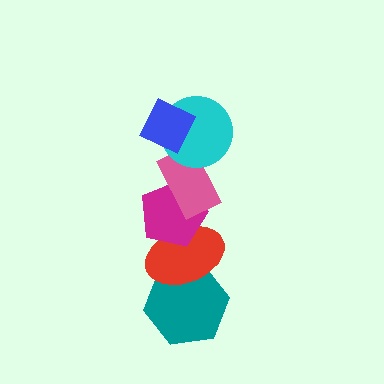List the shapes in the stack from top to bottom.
From top to bottom: the blue diamond, the cyan circle, the pink rectangle, the magenta pentagon, the red ellipse, the teal hexagon.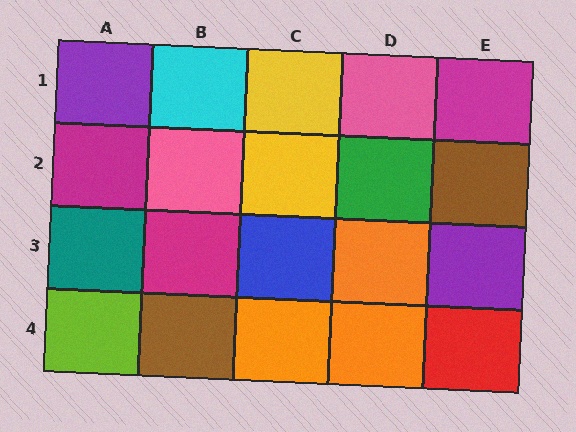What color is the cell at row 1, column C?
Yellow.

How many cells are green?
1 cell is green.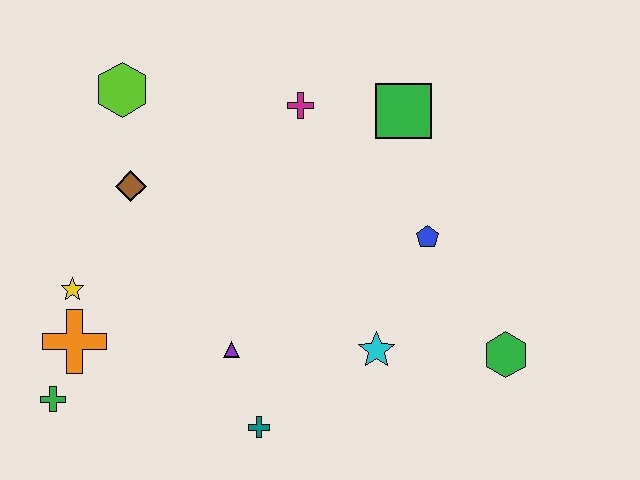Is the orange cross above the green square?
No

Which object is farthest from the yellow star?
The green hexagon is farthest from the yellow star.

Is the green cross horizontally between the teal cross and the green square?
No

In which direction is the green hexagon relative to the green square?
The green hexagon is below the green square.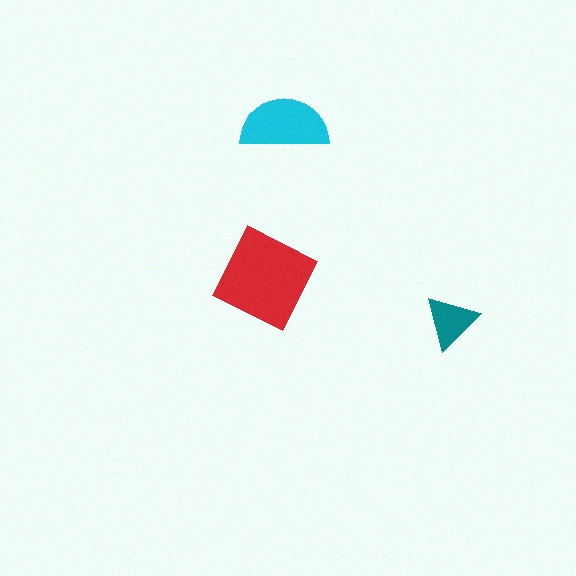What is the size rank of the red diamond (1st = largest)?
1st.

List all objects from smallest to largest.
The teal triangle, the cyan semicircle, the red diamond.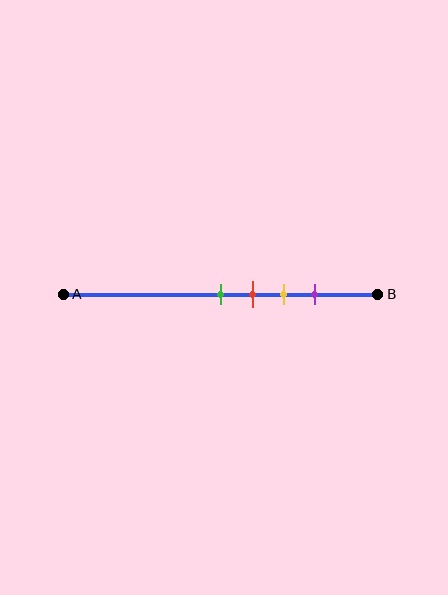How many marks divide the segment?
There are 4 marks dividing the segment.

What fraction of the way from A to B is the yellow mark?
The yellow mark is approximately 70% (0.7) of the way from A to B.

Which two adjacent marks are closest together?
The green and red marks are the closest adjacent pair.